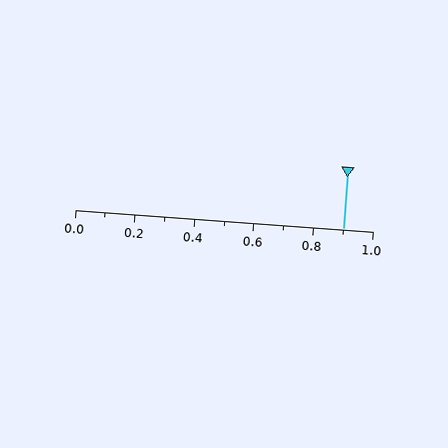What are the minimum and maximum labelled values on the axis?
The axis runs from 0.0 to 1.0.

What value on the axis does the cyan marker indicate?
The marker indicates approximately 0.9.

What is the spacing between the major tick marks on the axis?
The major ticks are spaced 0.2 apart.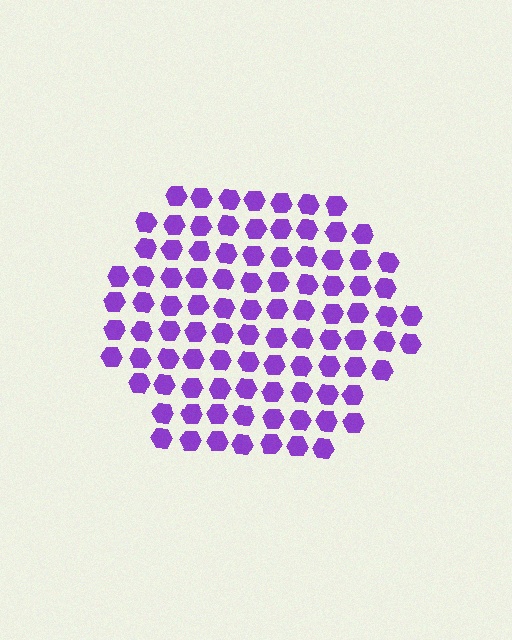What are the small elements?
The small elements are hexagons.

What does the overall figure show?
The overall figure shows a hexagon.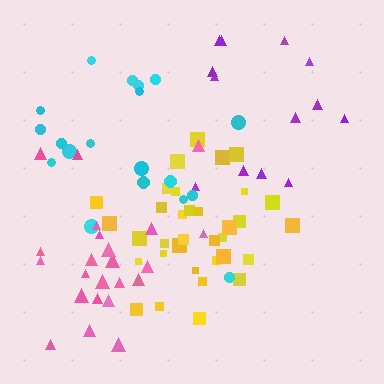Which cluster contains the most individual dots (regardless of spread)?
Yellow (34).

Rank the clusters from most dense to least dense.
yellow, pink, cyan, purple.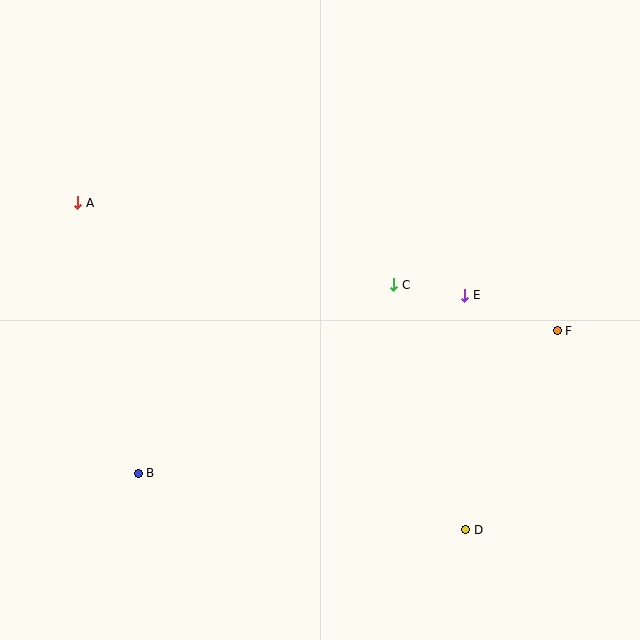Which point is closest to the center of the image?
Point C at (394, 285) is closest to the center.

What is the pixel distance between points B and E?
The distance between B and E is 372 pixels.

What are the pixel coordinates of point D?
Point D is at (466, 530).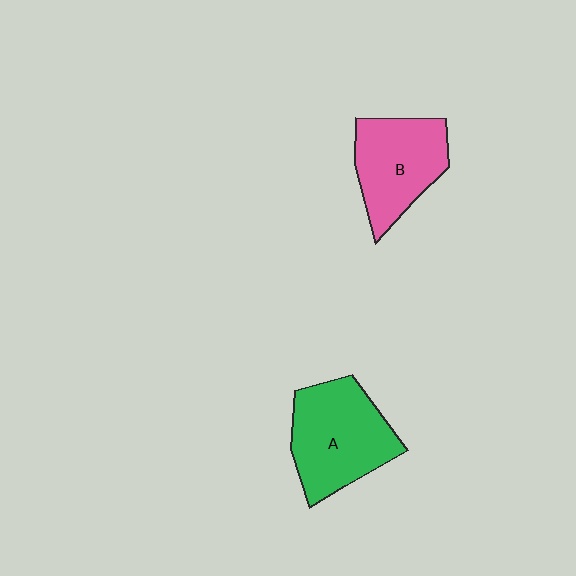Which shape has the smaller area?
Shape B (pink).